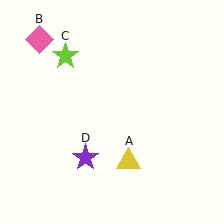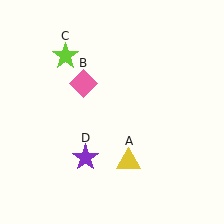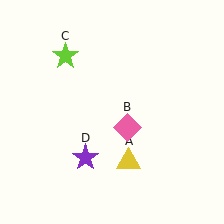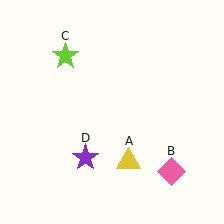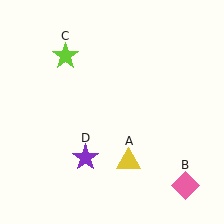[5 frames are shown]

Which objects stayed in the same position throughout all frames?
Yellow triangle (object A) and lime star (object C) and purple star (object D) remained stationary.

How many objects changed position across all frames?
1 object changed position: pink diamond (object B).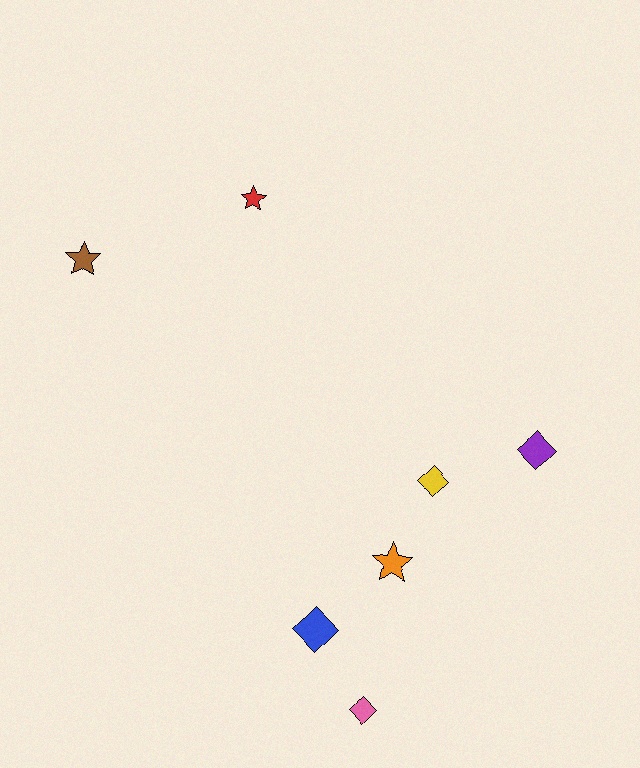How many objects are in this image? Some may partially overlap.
There are 7 objects.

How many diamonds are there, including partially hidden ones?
There are 4 diamonds.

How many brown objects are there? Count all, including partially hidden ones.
There is 1 brown object.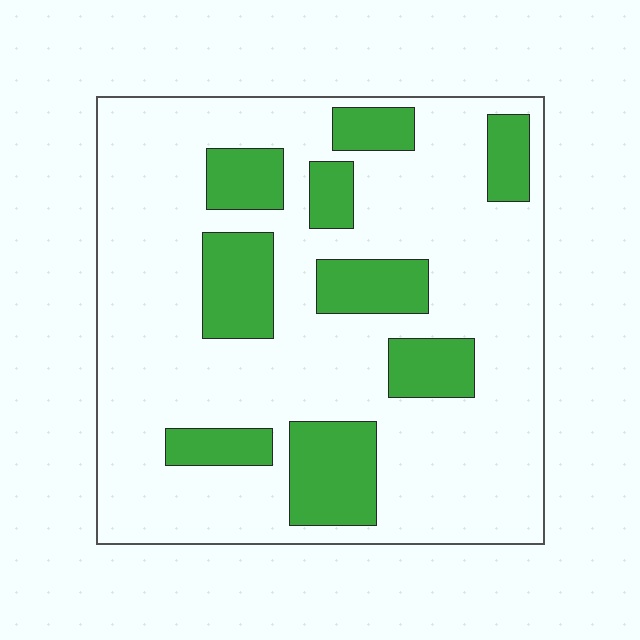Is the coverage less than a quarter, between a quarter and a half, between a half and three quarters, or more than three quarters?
Less than a quarter.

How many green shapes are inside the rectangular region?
9.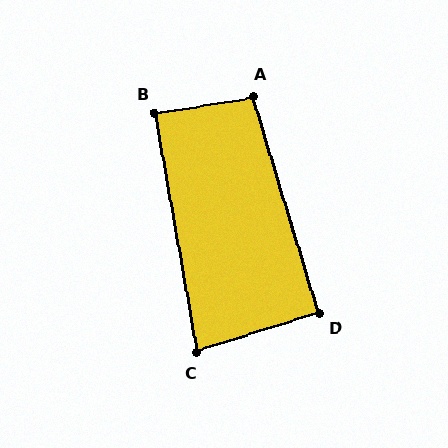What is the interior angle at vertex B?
Approximately 90 degrees (approximately right).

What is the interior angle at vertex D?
Approximately 90 degrees (approximately right).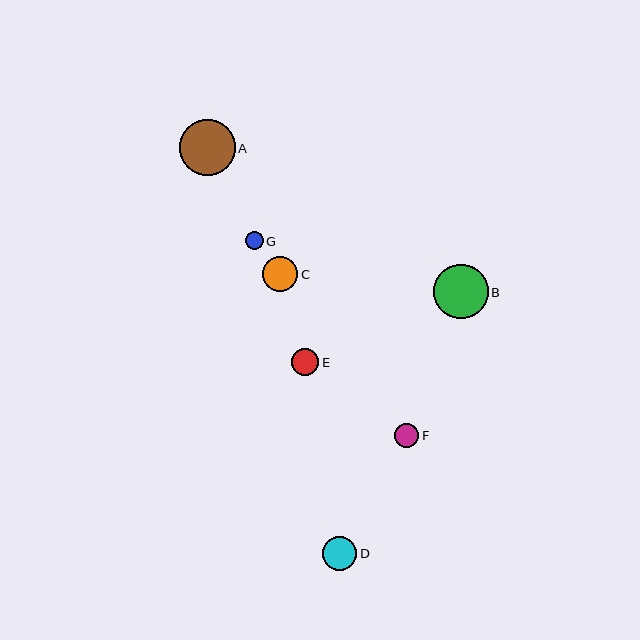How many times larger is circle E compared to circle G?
Circle E is approximately 1.5 times the size of circle G.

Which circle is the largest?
Circle A is the largest with a size of approximately 56 pixels.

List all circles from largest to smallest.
From largest to smallest: A, B, C, D, E, F, G.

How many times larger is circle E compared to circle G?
Circle E is approximately 1.5 times the size of circle G.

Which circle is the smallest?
Circle G is the smallest with a size of approximately 18 pixels.